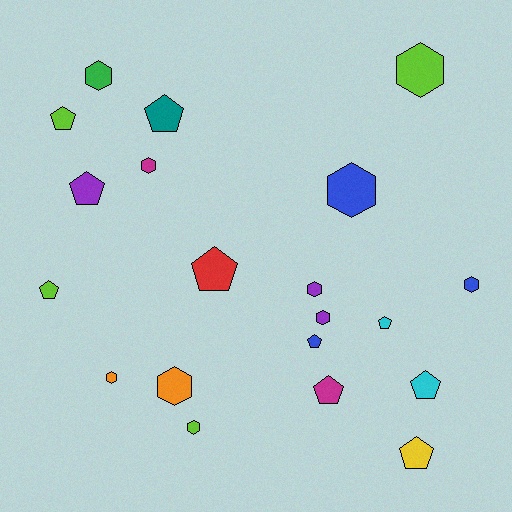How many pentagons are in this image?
There are 10 pentagons.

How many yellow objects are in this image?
There is 1 yellow object.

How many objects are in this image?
There are 20 objects.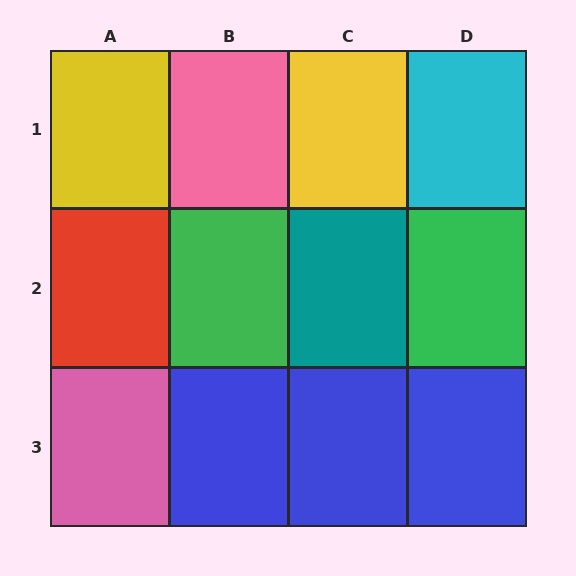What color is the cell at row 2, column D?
Green.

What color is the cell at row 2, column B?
Green.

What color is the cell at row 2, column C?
Teal.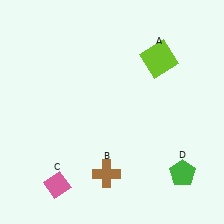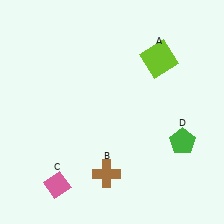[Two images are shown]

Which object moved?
The green pentagon (D) moved up.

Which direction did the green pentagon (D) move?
The green pentagon (D) moved up.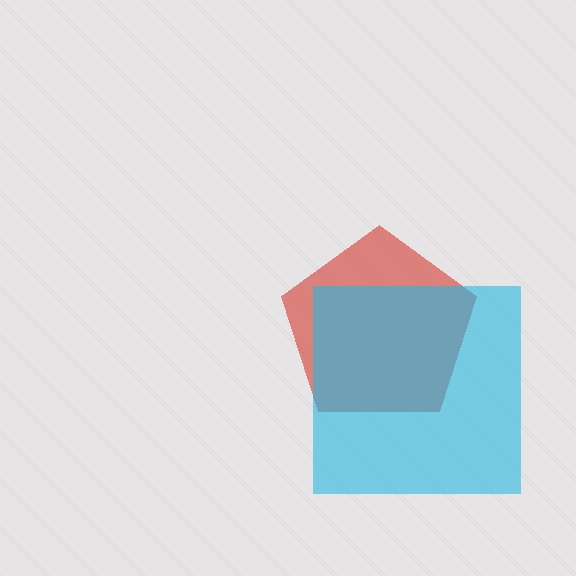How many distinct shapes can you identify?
There are 2 distinct shapes: a red pentagon, a cyan square.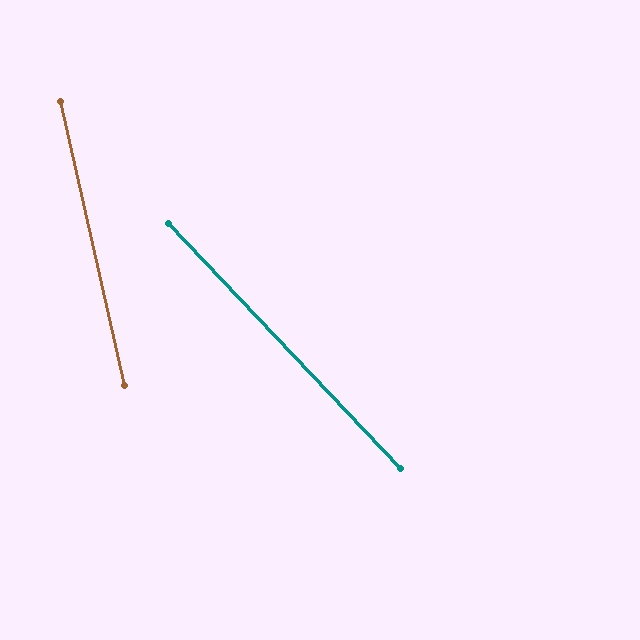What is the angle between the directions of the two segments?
Approximately 31 degrees.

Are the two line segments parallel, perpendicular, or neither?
Neither parallel nor perpendicular — they differ by about 31°.